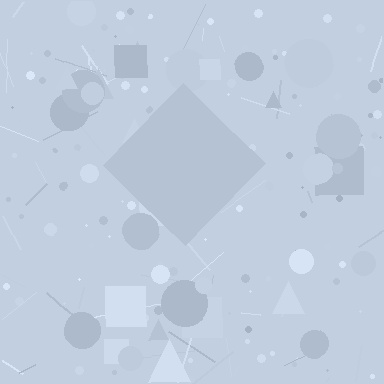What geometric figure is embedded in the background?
A diamond is embedded in the background.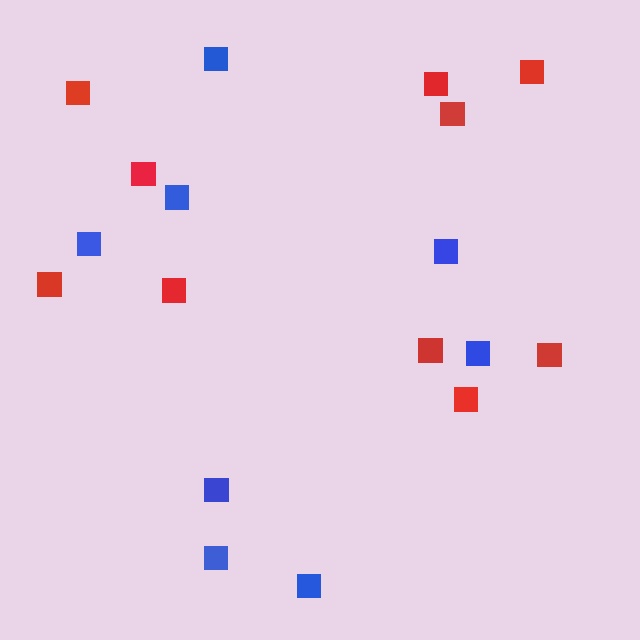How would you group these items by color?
There are 2 groups: one group of blue squares (8) and one group of red squares (10).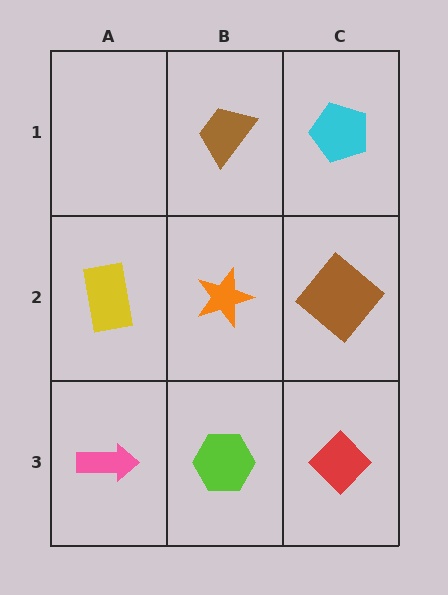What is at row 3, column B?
A lime hexagon.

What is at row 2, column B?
An orange star.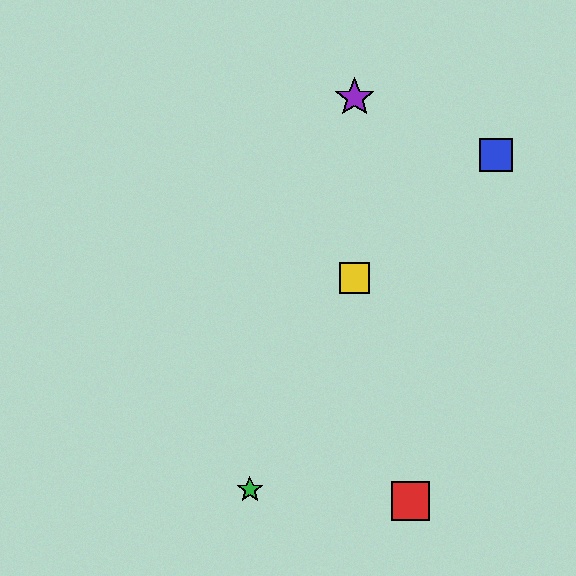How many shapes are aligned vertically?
2 shapes (the yellow square, the purple star) are aligned vertically.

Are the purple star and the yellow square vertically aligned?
Yes, both are at x≈355.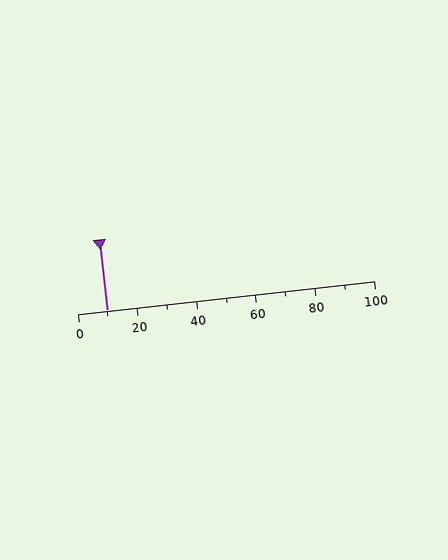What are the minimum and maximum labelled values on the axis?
The axis runs from 0 to 100.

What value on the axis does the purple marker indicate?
The marker indicates approximately 10.